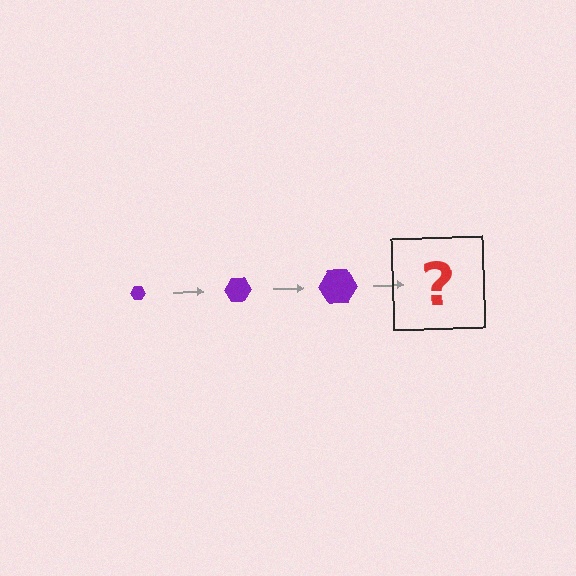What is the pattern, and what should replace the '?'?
The pattern is that the hexagon gets progressively larger each step. The '?' should be a purple hexagon, larger than the previous one.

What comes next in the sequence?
The next element should be a purple hexagon, larger than the previous one.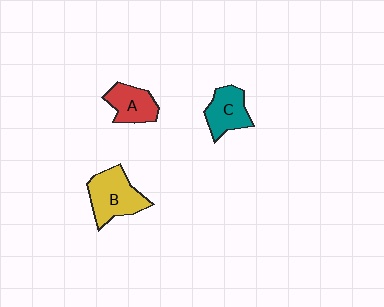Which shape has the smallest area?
Shape A (red).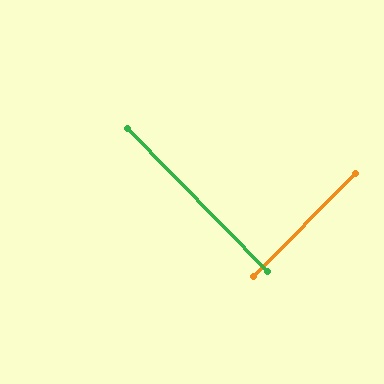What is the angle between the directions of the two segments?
Approximately 89 degrees.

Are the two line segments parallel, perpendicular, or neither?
Perpendicular — they meet at approximately 89°.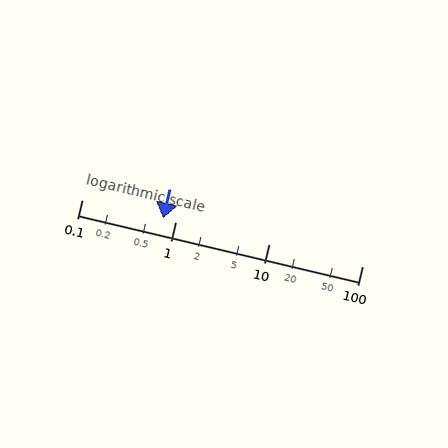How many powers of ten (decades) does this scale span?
The scale spans 3 decades, from 0.1 to 100.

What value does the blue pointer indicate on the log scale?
The pointer indicates approximately 0.74.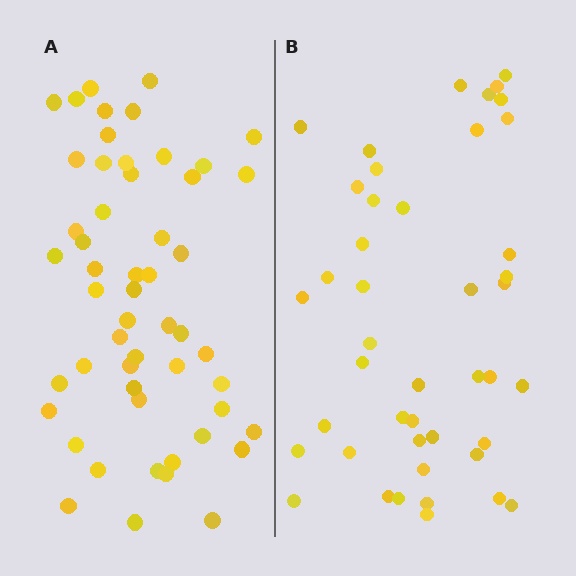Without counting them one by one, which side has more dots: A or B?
Region A (the left region) has more dots.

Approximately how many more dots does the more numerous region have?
Region A has roughly 8 or so more dots than region B.